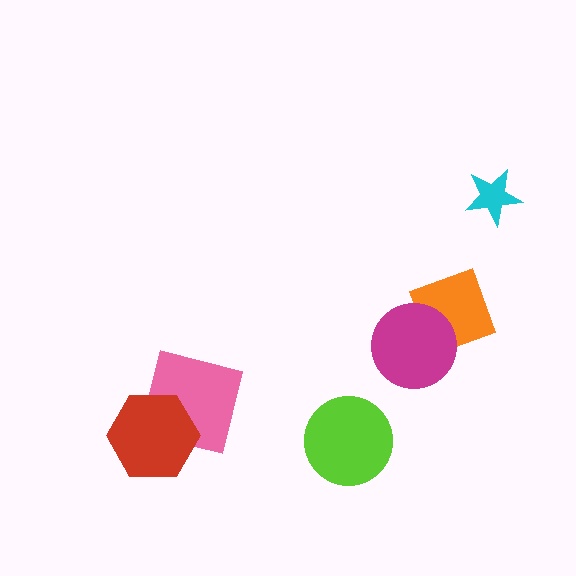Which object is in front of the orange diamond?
The magenta circle is in front of the orange diamond.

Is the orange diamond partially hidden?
Yes, it is partially covered by another shape.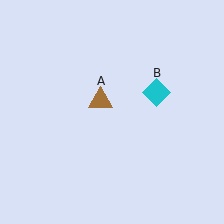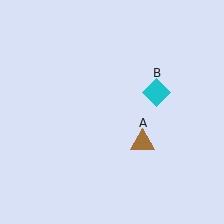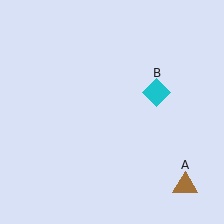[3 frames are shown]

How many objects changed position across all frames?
1 object changed position: brown triangle (object A).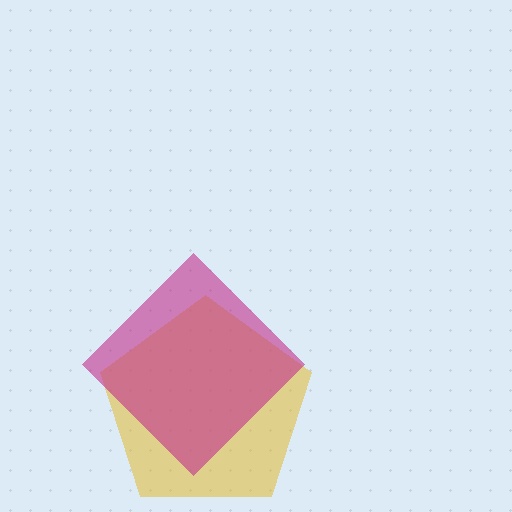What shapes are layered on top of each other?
The layered shapes are: a yellow pentagon, a magenta diamond.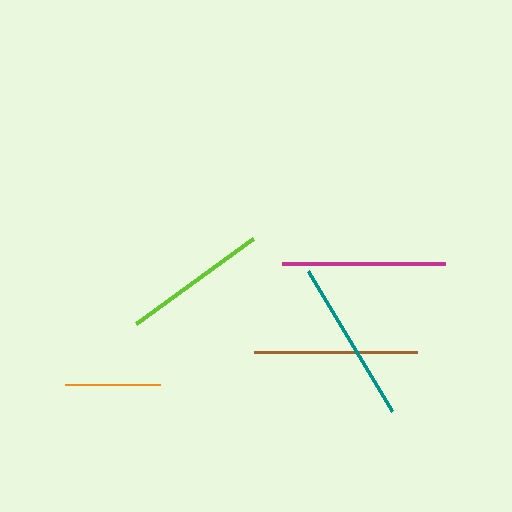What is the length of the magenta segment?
The magenta segment is approximately 163 pixels long.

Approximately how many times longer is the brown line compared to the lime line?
The brown line is approximately 1.1 times the length of the lime line.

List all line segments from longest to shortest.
From longest to shortest: teal, magenta, brown, lime, orange.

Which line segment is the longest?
The teal line is the longest at approximately 164 pixels.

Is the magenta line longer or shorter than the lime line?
The magenta line is longer than the lime line.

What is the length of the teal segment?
The teal segment is approximately 164 pixels long.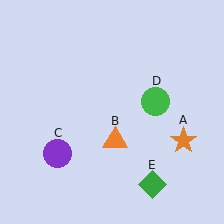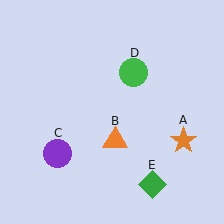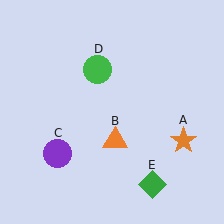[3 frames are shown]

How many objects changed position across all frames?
1 object changed position: green circle (object D).